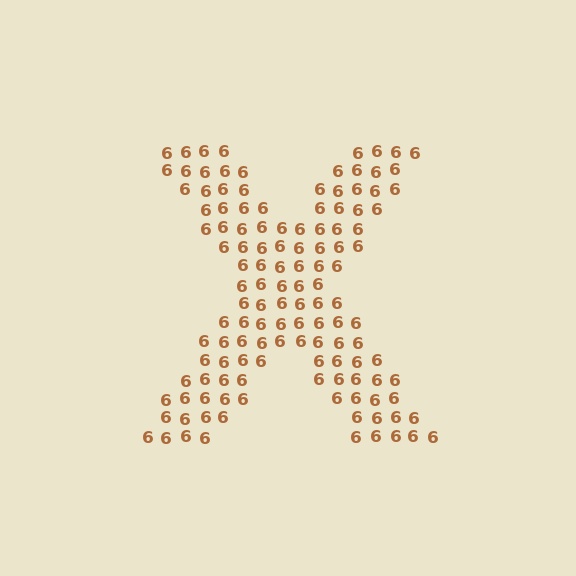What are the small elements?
The small elements are digit 6's.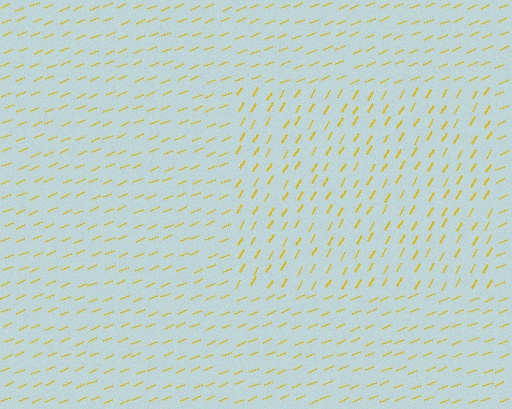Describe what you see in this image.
The image is filled with small yellow line segments. A rectangle region in the image has lines oriented differently from the surrounding lines, creating a visible texture boundary.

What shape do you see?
I see a rectangle.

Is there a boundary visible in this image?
Yes, there is a texture boundary formed by a change in line orientation.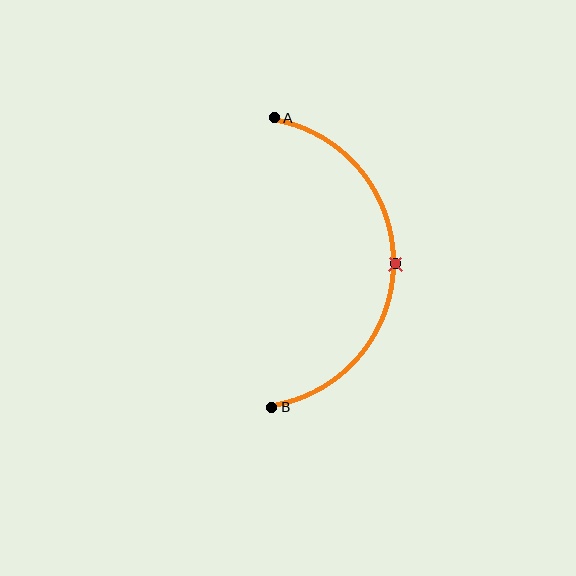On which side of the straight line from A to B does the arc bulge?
The arc bulges to the right of the straight line connecting A and B.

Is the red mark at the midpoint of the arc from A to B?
Yes. The red mark lies on the arc at equal arc-length from both A and B — it is the arc midpoint.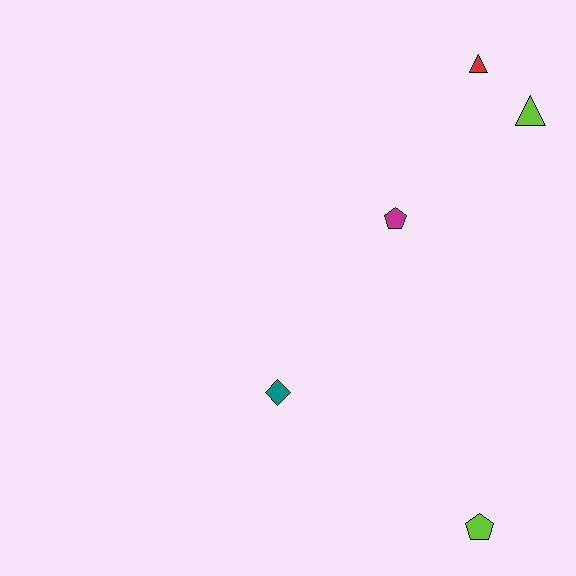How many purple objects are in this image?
There are no purple objects.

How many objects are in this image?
There are 5 objects.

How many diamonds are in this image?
There is 1 diamond.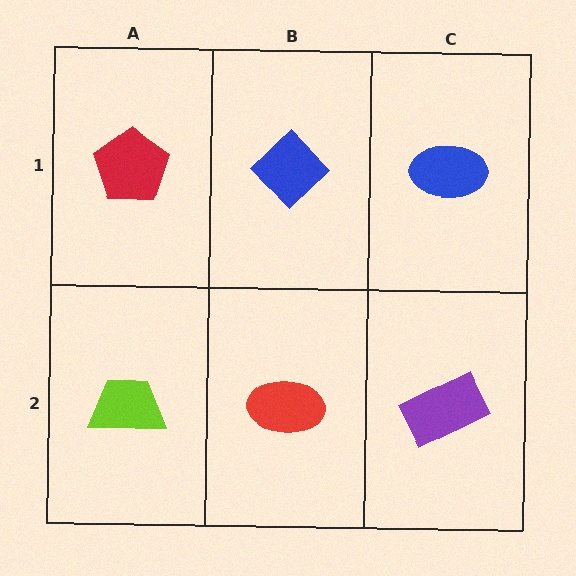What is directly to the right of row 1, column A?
A blue diamond.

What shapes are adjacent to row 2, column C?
A blue ellipse (row 1, column C), a red ellipse (row 2, column B).